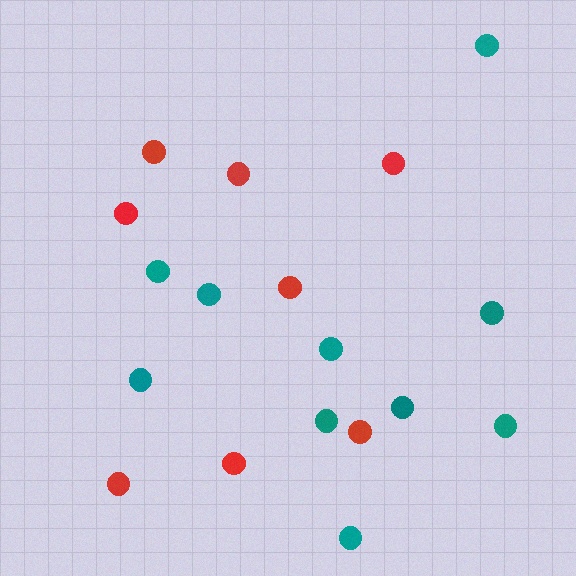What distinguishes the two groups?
There are 2 groups: one group of red circles (8) and one group of teal circles (10).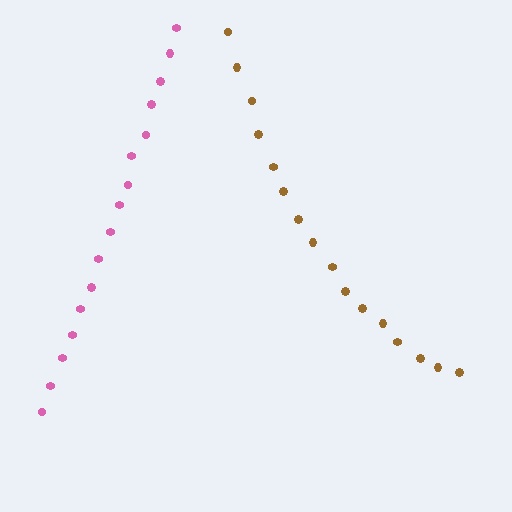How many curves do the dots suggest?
There are 2 distinct paths.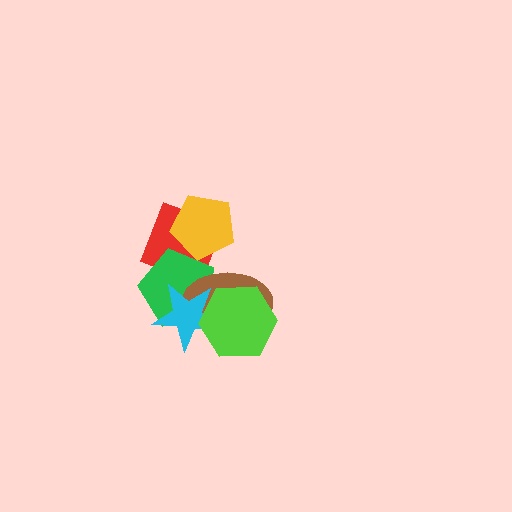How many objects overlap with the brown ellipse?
4 objects overlap with the brown ellipse.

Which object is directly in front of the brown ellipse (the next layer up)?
The cyan star is directly in front of the brown ellipse.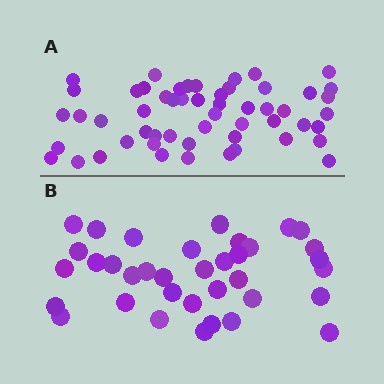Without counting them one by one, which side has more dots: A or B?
Region A (the top region) has more dots.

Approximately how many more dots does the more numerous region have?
Region A has approximately 20 more dots than region B.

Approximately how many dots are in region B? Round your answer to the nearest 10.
About 40 dots. (The exact count is 36, which rounds to 40.)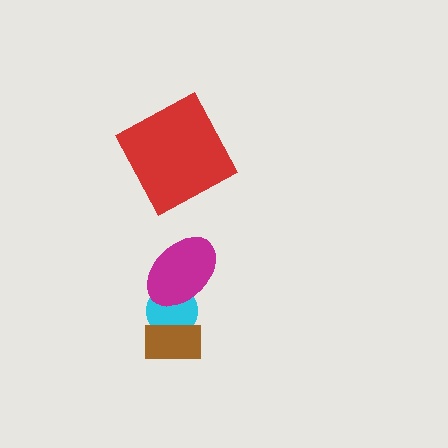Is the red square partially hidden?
No, no other shape covers it.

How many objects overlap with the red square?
0 objects overlap with the red square.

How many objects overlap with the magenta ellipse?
1 object overlaps with the magenta ellipse.